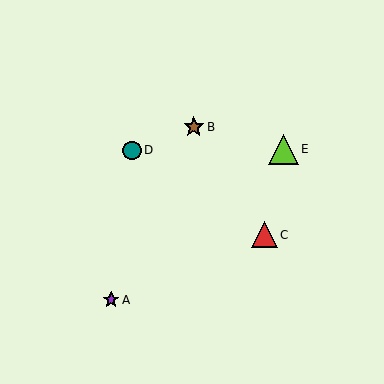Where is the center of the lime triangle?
The center of the lime triangle is at (283, 149).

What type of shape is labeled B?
Shape B is a brown star.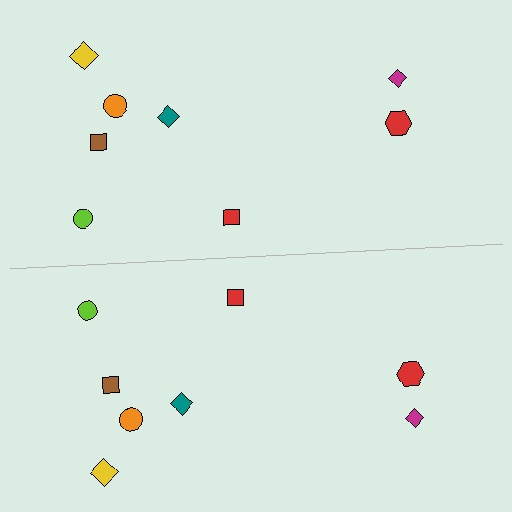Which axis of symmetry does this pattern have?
The pattern has a horizontal axis of symmetry running through the center of the image.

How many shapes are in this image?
There are 16 shapes in this image.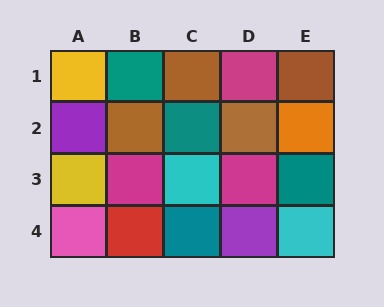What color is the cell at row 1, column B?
Teal.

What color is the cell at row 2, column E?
Orange.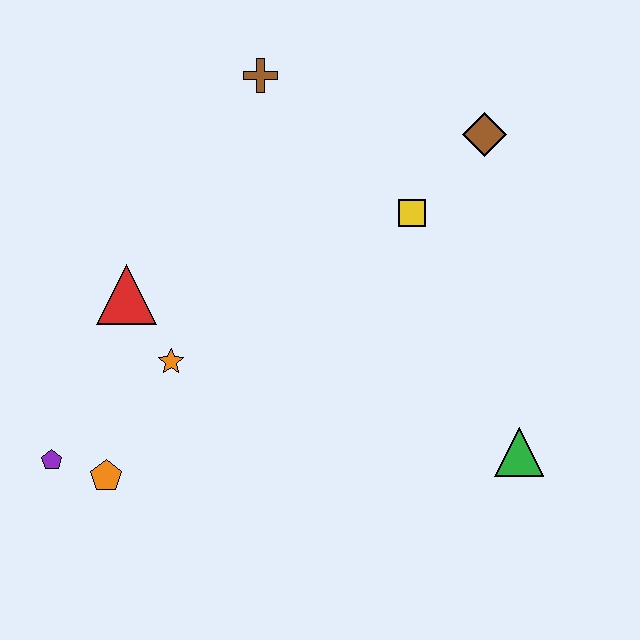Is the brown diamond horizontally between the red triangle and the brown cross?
No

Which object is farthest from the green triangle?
The purple pentagon is farthest from the green triangle.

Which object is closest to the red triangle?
The orange star is closest to the red triangle.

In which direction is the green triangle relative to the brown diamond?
The green triangle is below the brown diamond.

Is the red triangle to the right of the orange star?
No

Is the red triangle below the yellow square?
Yes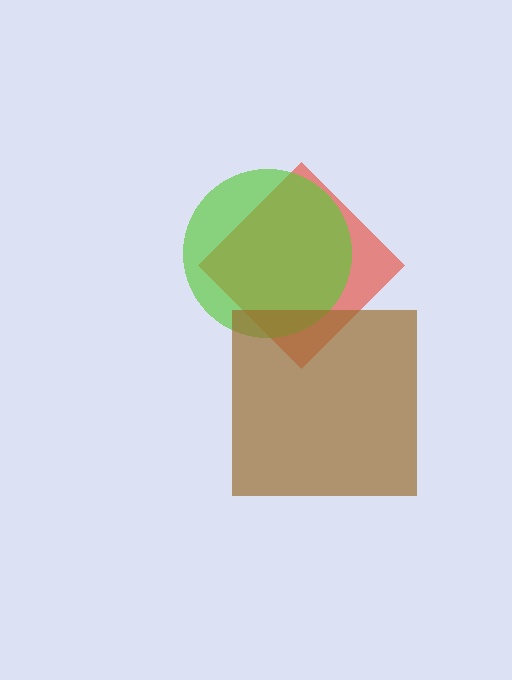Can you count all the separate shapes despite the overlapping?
Yes, there are 3 separate shapes.